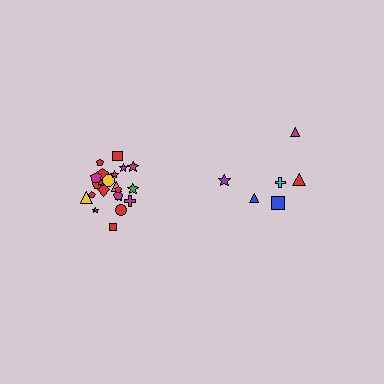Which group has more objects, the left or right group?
The left group.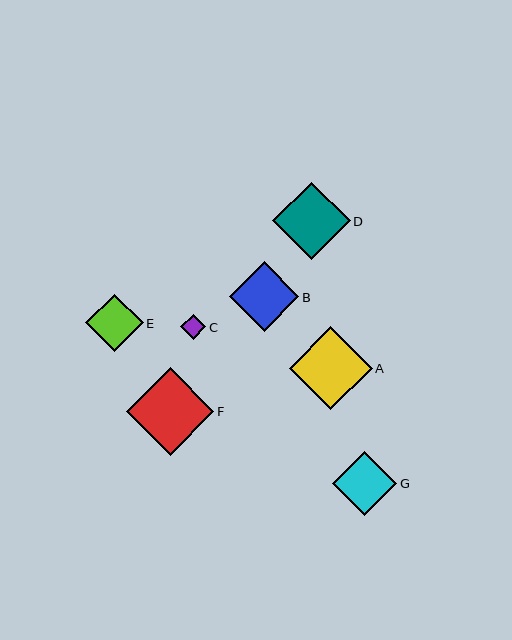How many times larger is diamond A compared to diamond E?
Diamond A is approximately 1.4 times the size of diamond E.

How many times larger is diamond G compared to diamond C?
Diamond G is approximately 2.6 times the size of diamond C.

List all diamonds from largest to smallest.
From largest to smallest: F, A, D, B, G, E, C.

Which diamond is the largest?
Diamond F is the largest with a size of approximately 88 pixels.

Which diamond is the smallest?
Diamond C is the smallest with a size of approximately 25 pixels.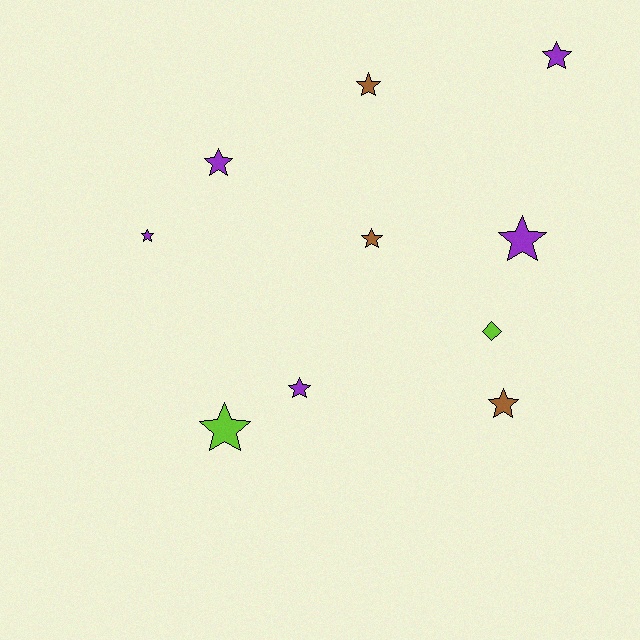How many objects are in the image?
There are 10 objects.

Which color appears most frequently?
Purple, with 5 objects.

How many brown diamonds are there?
There are no brown diamonds.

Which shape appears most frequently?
Star, with 9 objects.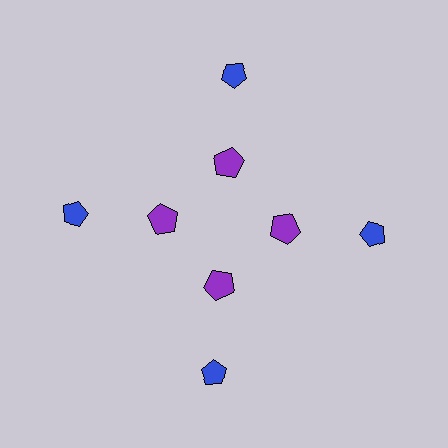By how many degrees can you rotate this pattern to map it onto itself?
The pattern maps onto itself every 90 degrees of rotation.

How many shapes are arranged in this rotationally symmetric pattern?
There are 8 shapes, arranged in 4 groups of 2.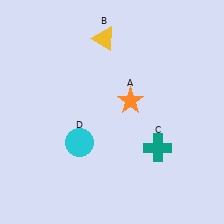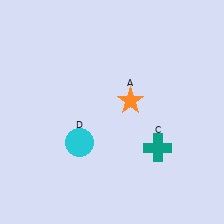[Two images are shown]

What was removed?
The yellow triangle (B) was removed in Image 2.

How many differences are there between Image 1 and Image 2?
There is 1 difference between the two images.